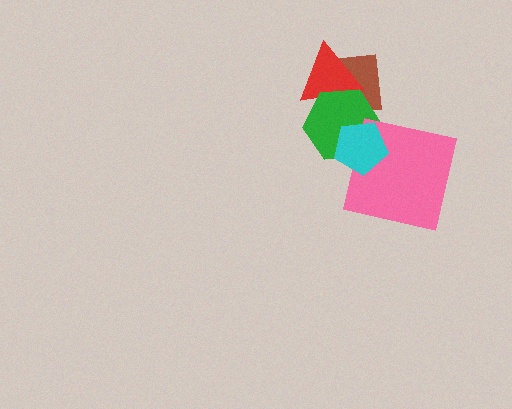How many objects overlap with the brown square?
2 objects overlap with the brown square.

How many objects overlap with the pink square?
2 objects overlap with the pink square.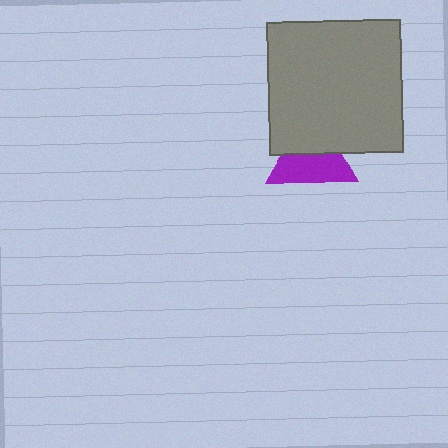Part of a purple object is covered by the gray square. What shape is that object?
It is a triangle.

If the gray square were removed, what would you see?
You would see the complete purple triangle.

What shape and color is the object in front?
The object in front is a gray square.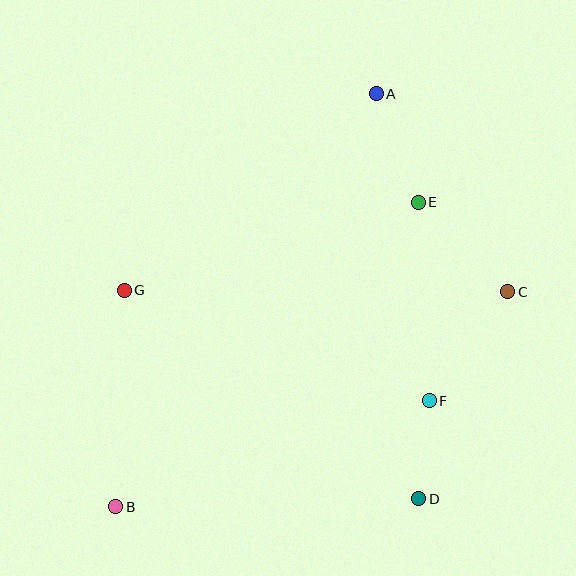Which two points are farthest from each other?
Points A and B are farthest from each other.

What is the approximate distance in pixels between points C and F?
The distance between C and F is approximately 135 pixels.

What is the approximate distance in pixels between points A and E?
The distance between A and E is approximately 117 pixels.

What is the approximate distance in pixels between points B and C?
The distance between B and C is approximately 447 pixels.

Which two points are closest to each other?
Points D and F are closest to each other.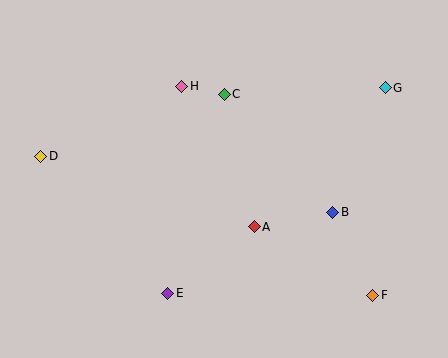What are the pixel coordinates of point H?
Point H is at (182, 87).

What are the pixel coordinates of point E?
Point E is at (168, 293).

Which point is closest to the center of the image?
Point A at (254, 227) is closest to the center.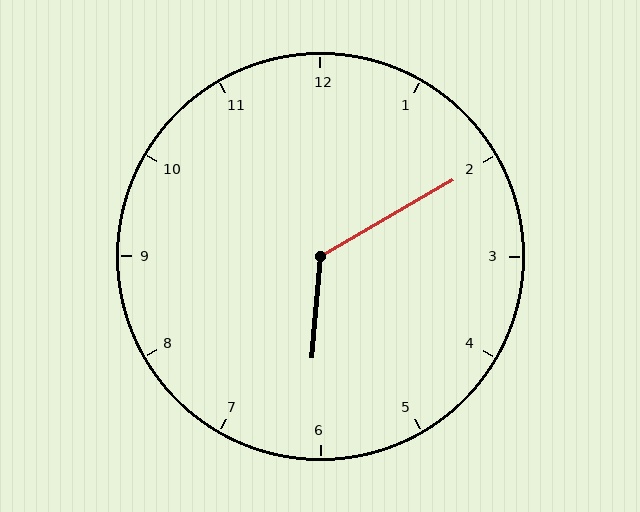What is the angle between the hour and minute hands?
Approximately 125 degrees.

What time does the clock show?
6:10.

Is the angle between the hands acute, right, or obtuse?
It is obtuse.